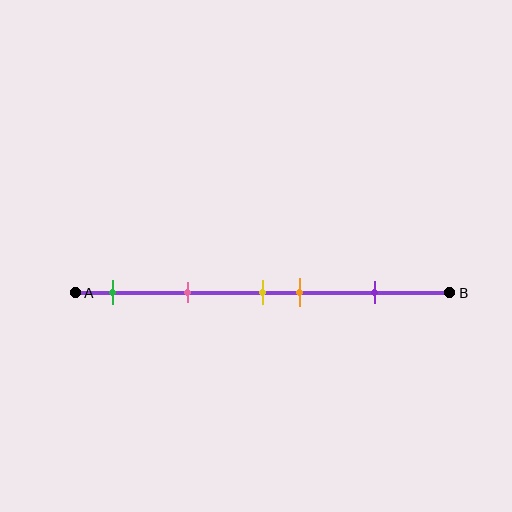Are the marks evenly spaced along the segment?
No, the marks are not evenly spaced.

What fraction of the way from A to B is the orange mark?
The orange mark is approximately 60% (0.6) of the way from A to B.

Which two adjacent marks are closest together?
The yellow and orange marks are the closest adjacent pair.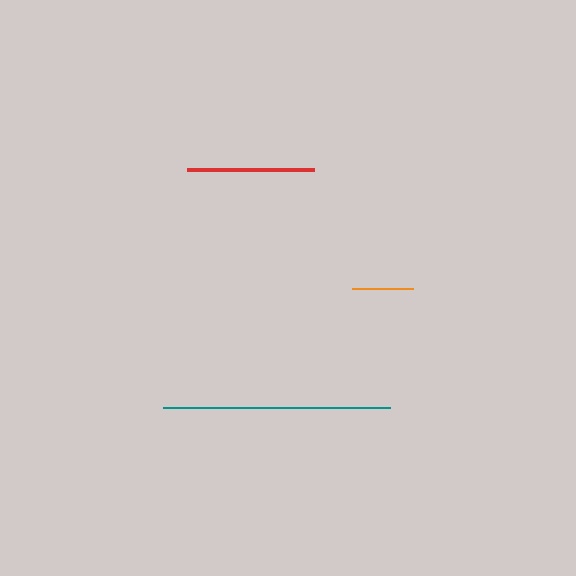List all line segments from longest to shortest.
From longest to shortest: teal, red, orange.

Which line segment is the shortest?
The orange line is the shortest at approximately 61 pixels.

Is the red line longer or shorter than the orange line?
The red line is longer than the orange line.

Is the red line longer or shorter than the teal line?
The teal line is longer than the red line.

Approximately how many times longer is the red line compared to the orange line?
The red line is approximately 2.1 times the length of the orange line.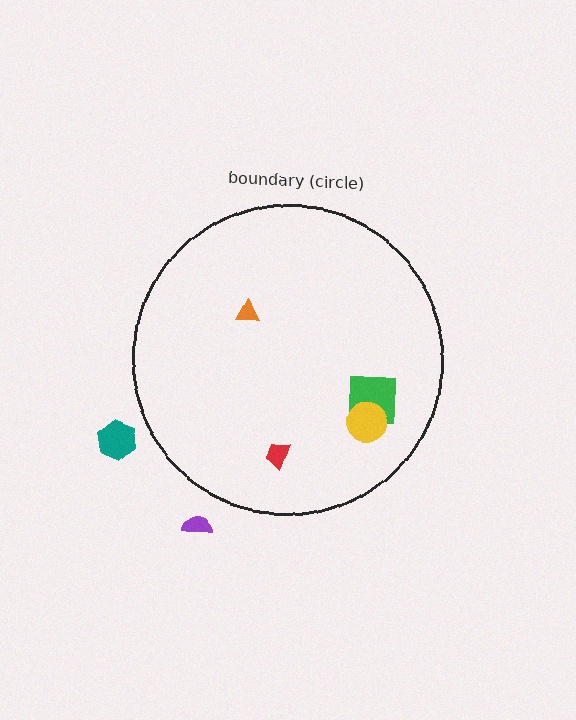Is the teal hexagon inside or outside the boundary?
Outside.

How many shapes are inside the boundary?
4 inside, 2 outside.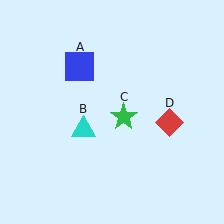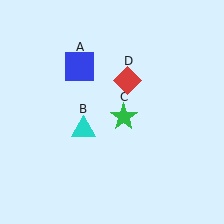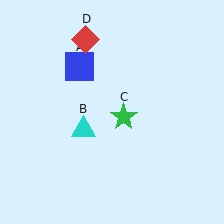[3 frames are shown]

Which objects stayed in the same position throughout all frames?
Blue square (object A) and cyan triangle (object B) and green star (object C) remained stationary.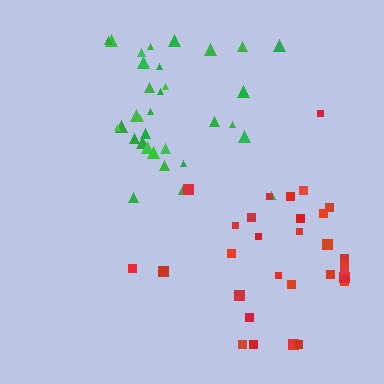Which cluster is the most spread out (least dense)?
Red.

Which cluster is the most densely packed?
Green.